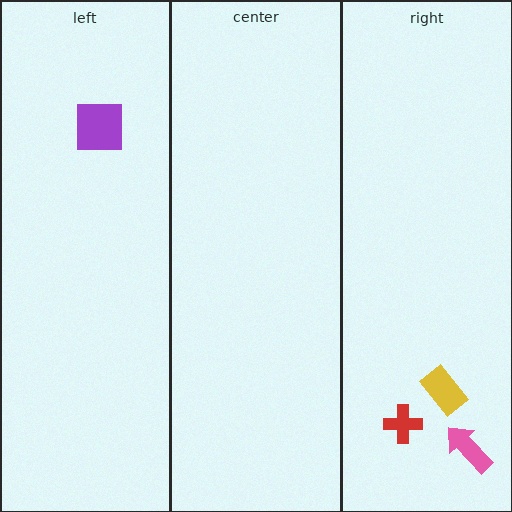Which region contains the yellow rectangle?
The right region.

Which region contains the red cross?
The right region.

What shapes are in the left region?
The purple square.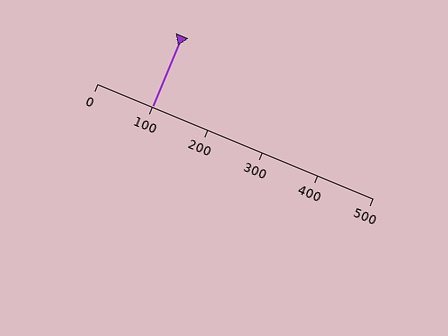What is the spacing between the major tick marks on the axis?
The major ticks are spaced 100 apart.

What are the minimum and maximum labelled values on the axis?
The axis runs from 0 to 500.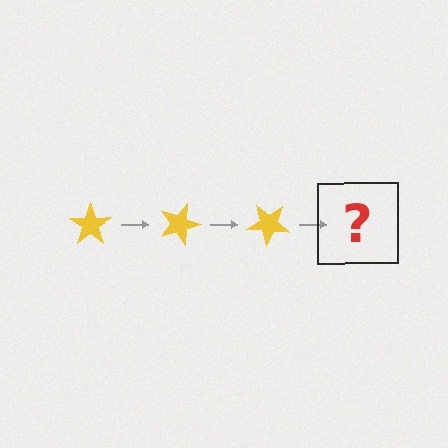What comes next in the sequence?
The next element should be a yellow star rotated 60 degrees.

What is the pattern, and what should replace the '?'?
The pattern is that the star rotates 20 degrees each step. The '?' should be a yellow star rotated 60 degrees.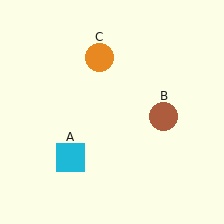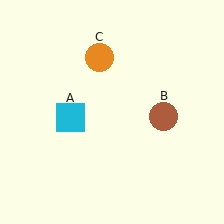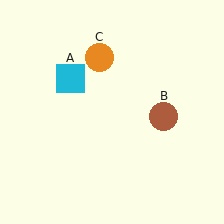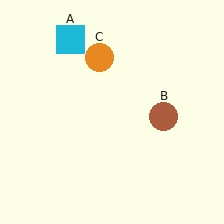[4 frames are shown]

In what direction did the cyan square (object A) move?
The cyan square (object A) moved up.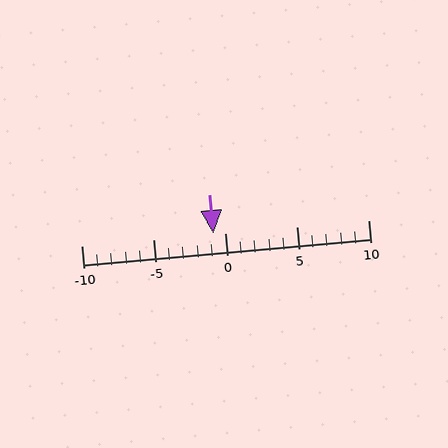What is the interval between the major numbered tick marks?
The major tick marks are spaced 5 units apart.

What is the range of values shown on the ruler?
The ruler shows values from -10 to 10.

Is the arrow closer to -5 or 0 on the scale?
The arrow is closer to 0.